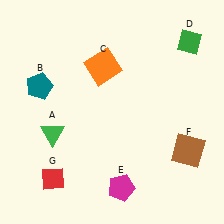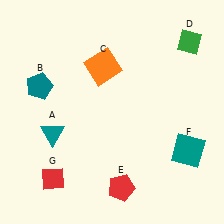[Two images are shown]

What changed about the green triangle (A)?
In Image 1, A is green. In Image 2, it changed to teal.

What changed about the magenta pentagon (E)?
In Image 1, E is magenta. In Image 2, it changed to red.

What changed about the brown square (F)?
In Image 1, F is brown. In Image 2, it changed to teal.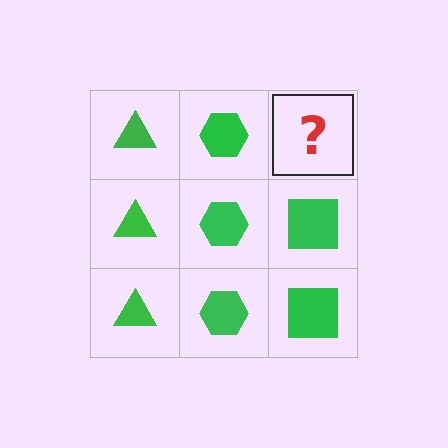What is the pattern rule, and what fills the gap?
The rule is that each column has a consistent shape. The gap should be filled with a green square.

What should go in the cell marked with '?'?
The missing cell should contain a green square.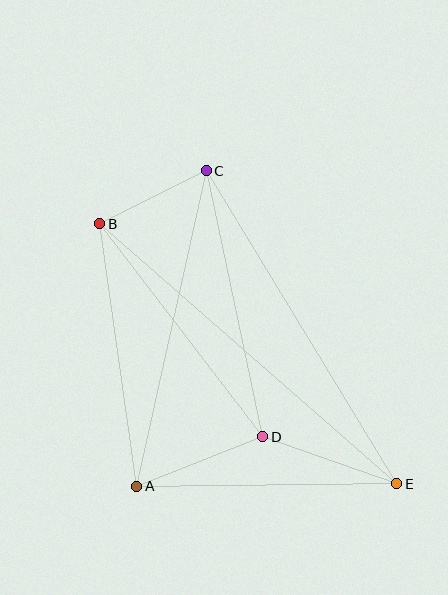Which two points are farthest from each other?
Points B and E are farthest from each other.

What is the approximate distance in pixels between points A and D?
The distance between A and D is approximately 135 pixels.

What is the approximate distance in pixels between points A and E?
The distance between A and E is approximately 260 pixels.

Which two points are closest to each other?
Points B and C are closest to each other.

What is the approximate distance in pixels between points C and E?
The distance between C and E is approximately 367 pixels.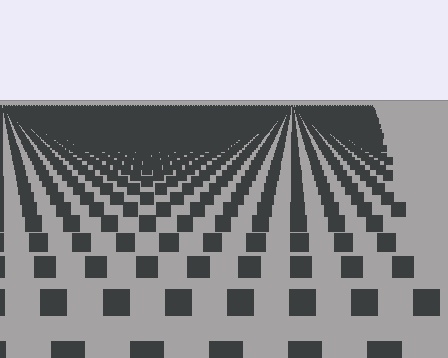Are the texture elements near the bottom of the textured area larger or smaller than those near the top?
Larger. Near the bottom, elements are closer to the viewer and appear at a bigger on-screen size.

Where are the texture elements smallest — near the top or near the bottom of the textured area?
Near the top.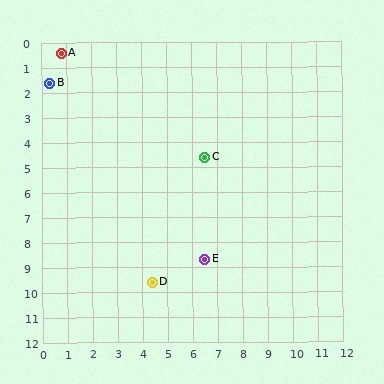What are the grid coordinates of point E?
Point E is at approximately (6.5, 8.7).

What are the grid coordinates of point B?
Point B is at approximately (0.3, 1.6).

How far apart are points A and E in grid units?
Points A and E are about 10.1 grid units apart.